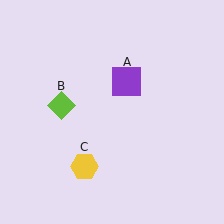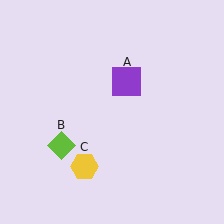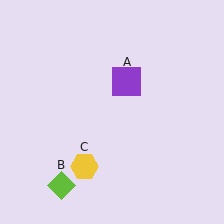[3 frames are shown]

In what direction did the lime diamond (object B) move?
The lime diamond (object B) moved down.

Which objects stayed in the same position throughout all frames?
Purple square (object A) and yellow hexagon (object C) remained stationary.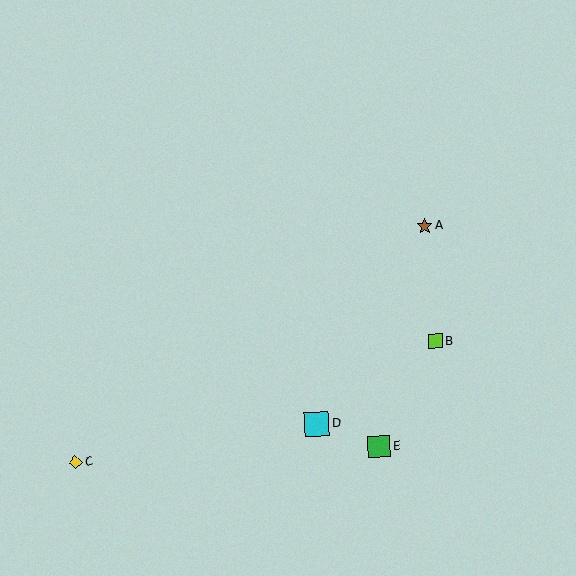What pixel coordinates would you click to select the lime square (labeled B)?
Click at (435, 341) to select the lime square B.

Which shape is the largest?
The cyan square (labeled D) is the largest.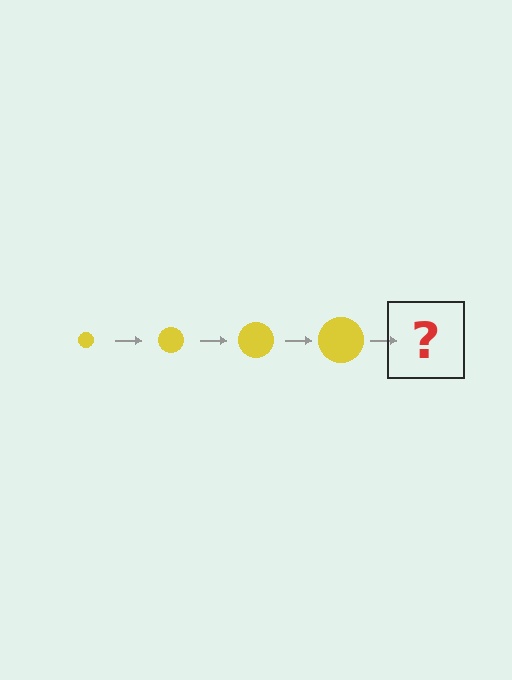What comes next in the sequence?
The next element should be a yellow circle, larger than the previous one.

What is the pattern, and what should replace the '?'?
The pattern is that the circle gets progressively larger each step. The '?' should be a yellow circle, larger than the previous one.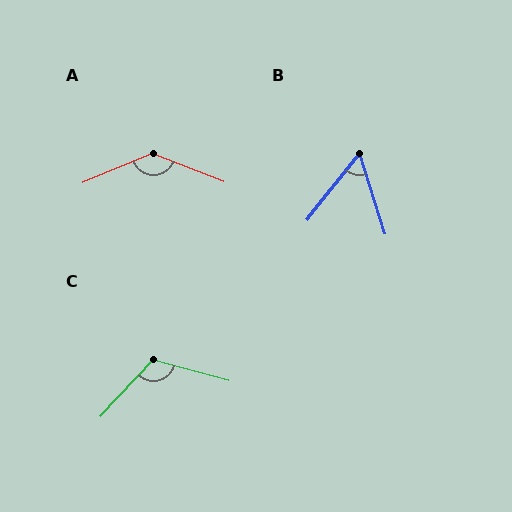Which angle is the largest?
A, at approximately 135 degrees.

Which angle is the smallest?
B, at approximately 56 degrees.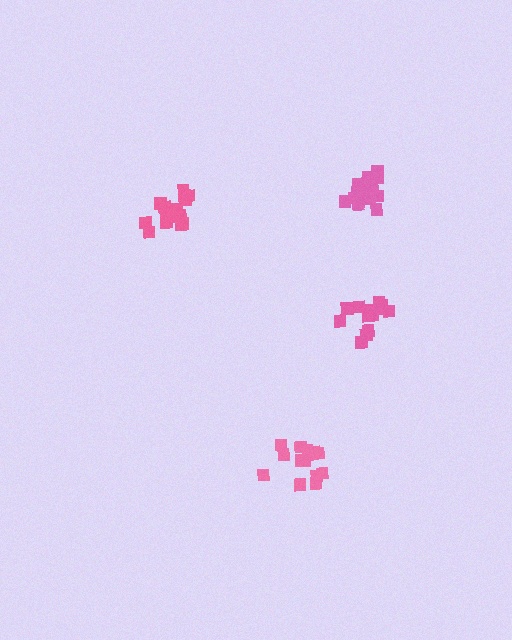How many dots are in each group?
Group 1: 16 dots, Group 2: 15 dots, Group 3: 17 dots, Group 4: 15 dots (63 total).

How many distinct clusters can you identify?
There are 4 distinct clusters.